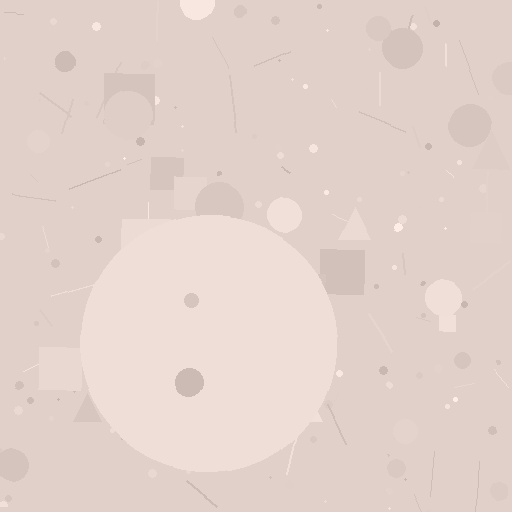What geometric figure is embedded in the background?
A circle is embedded in the background.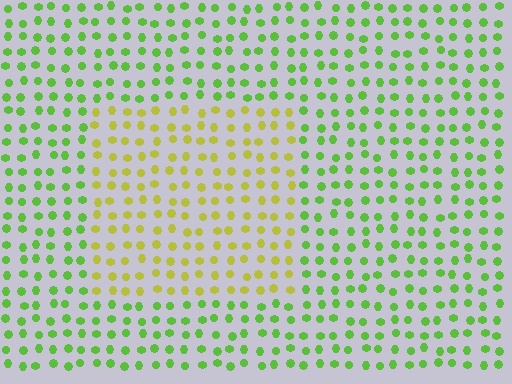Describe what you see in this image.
The image is filled with small lime elements in a uniform arrangement. A rectangle-shaped region is visible where the elements are tinted to a slightly different hue, forming a subtle color boundary.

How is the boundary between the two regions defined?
The boundary is defined purely by a slight shift in hue (about 42 degrees). Spacing, size, and orientation are identical on both sides.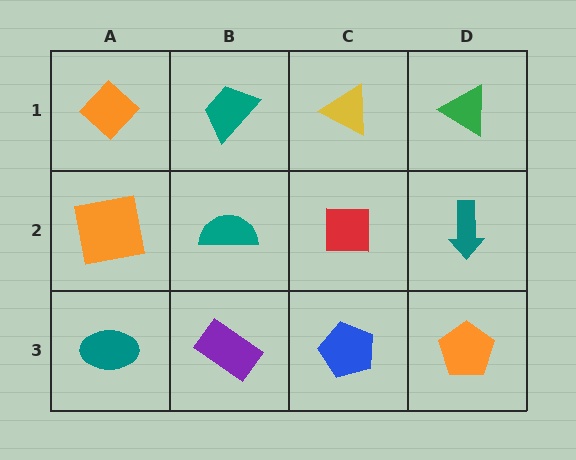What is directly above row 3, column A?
An orange square.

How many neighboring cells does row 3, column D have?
2.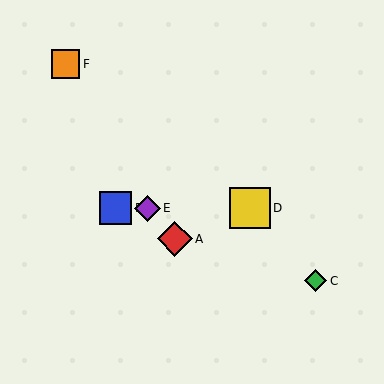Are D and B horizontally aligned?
Yes, both are at y≈208.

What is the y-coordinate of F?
Object F is at y≈64.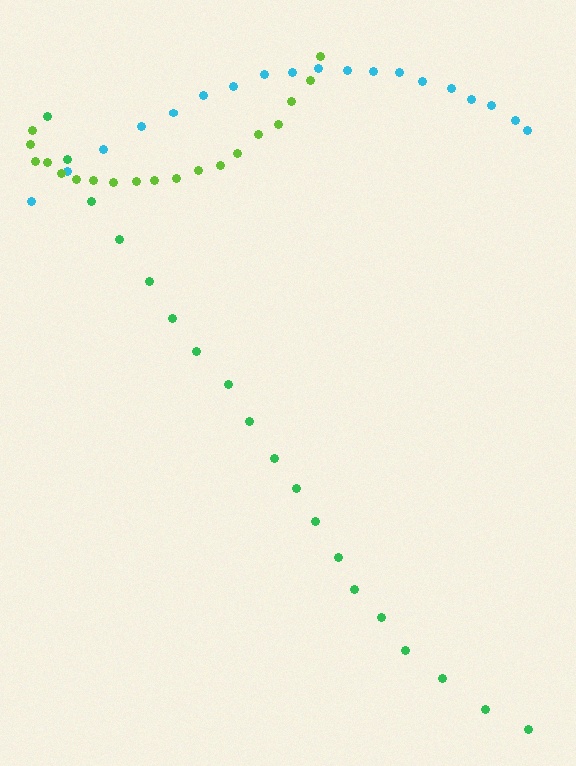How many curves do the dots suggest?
There are 3 distinct paths.